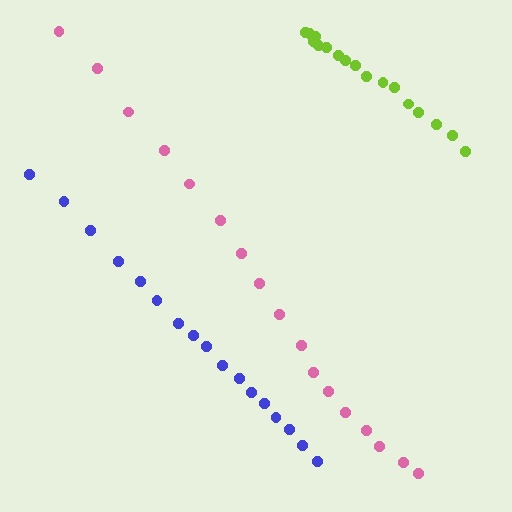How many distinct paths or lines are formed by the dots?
There are 3 distinct paths.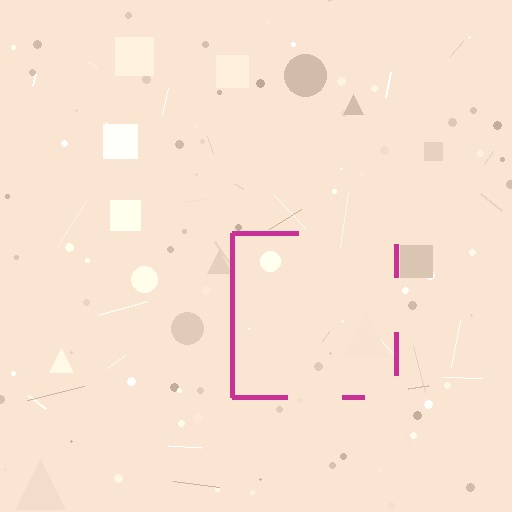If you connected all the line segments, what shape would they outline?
They would outline a square.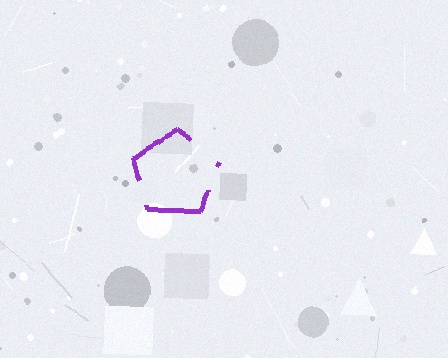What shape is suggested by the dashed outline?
The dashed outline suggests a pentagon.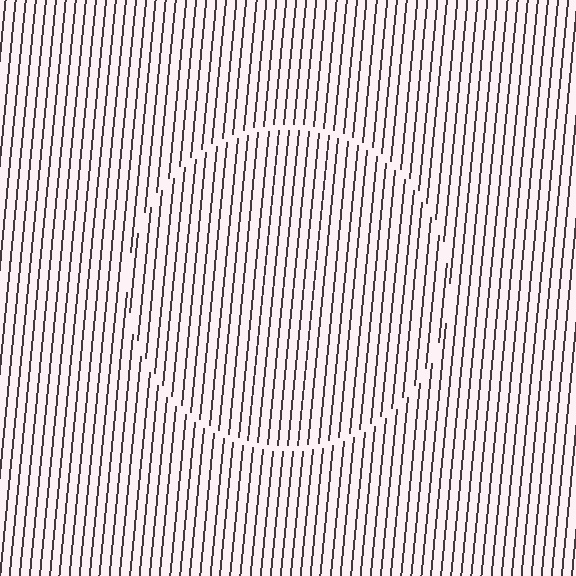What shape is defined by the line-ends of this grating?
An illusory circle. The interior of the shape contains the same grating, shifted by half a period — the contour is defined by the phase discontinuity where line-ends from the inner and outer gratings abut.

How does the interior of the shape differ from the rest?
The interior of the shape contains the same grating, shifted by half a period — the contour is defined by the phase discontinuity where line-ends from the inner and outer gratings abut.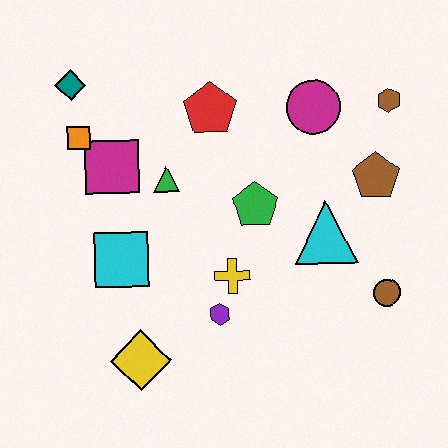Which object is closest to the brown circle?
The cyan triangle is closest to the brown circle.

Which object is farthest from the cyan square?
The brown hexagon is farthest from the cyan square.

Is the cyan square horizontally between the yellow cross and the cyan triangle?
No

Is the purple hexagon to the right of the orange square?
Yes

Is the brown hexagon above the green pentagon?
Yes